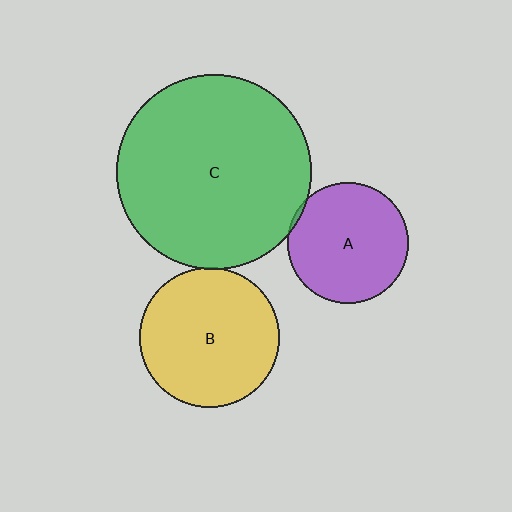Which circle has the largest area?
Circle C (green).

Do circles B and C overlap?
Yes.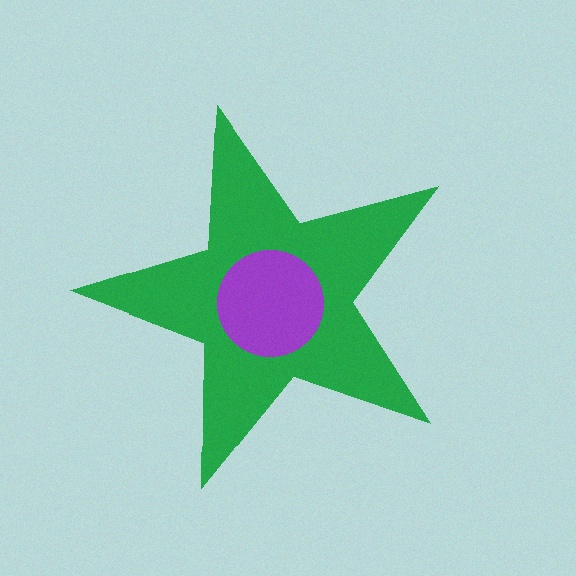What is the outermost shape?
The green star.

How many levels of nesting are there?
2.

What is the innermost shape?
The purple circle.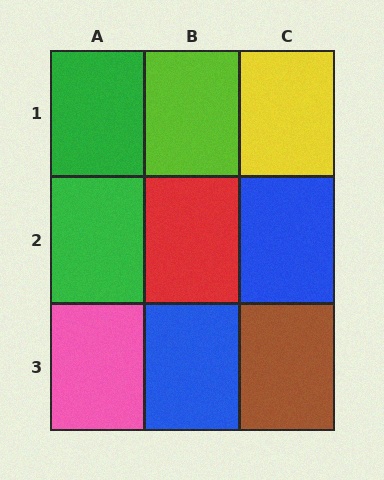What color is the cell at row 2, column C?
Blue.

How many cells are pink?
1 cell is pink.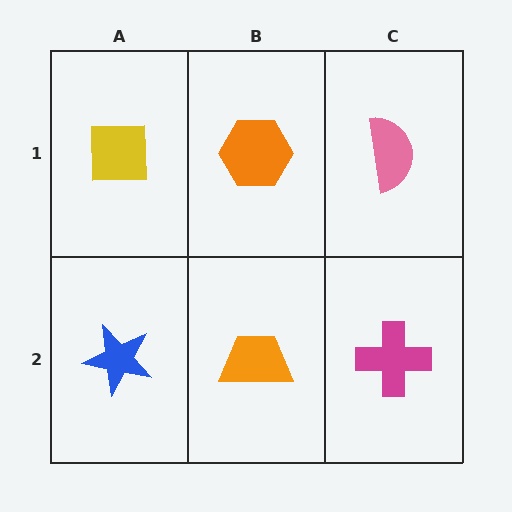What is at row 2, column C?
A magenta cross.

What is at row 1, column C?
A pink semicircle.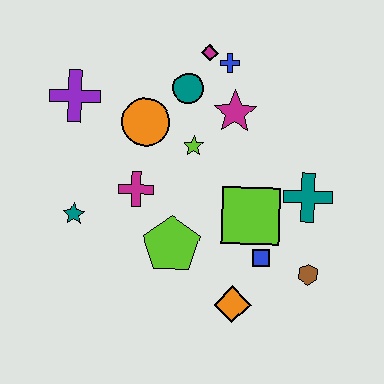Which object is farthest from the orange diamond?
The purple cross is farthest from the orange diamond.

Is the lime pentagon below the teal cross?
Yes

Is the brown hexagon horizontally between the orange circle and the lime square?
No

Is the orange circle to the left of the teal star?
No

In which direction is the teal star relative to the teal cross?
The teal star is to the left of the teal cross.